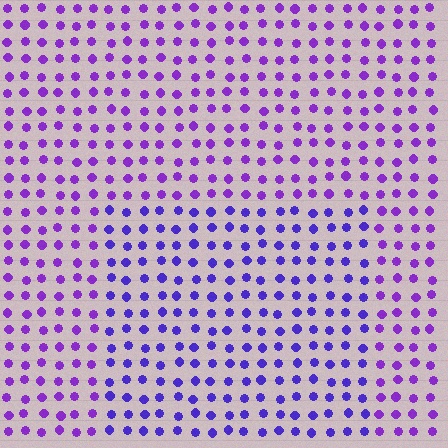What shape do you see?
I see a rectangle.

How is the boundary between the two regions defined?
The boundary is defined purely by a slight shift in hue (about 25 degrees). Spacing, size, and orientation are identical on both sides.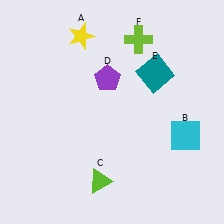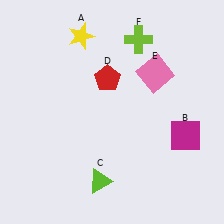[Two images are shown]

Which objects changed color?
B changed from cyan to magenta. D changed from purple to red. E changed from teal to pink.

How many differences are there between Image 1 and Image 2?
There are 3 differences between the two images.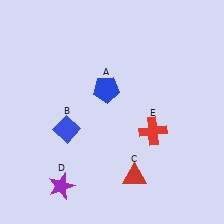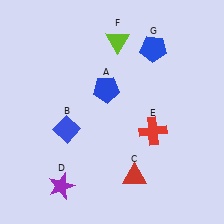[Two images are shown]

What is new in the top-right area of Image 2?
A blue pentagon (G) was added in the top-right area of Image 2.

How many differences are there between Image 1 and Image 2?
There are 2 differences between the two images.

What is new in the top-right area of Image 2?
A lime triangle (F) was added in the top-right area of Image 2.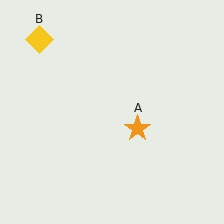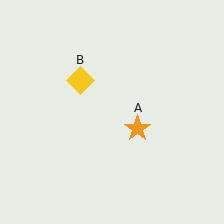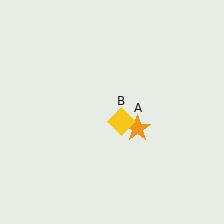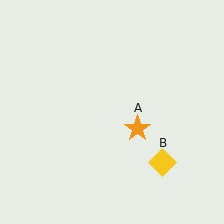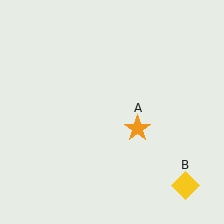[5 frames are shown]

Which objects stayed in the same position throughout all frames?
Orange star (object A) remained stationary.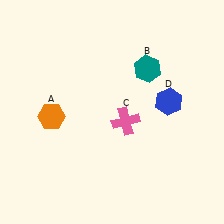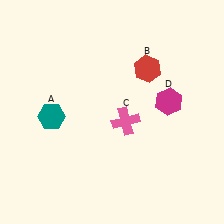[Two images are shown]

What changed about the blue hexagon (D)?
In Image 1, D is blue. In Image 2, it changed to magenta.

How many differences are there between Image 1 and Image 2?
There are 3 differences between the two images.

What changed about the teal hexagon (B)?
In Image 1, B is teal. In Image 2, it changed to red.